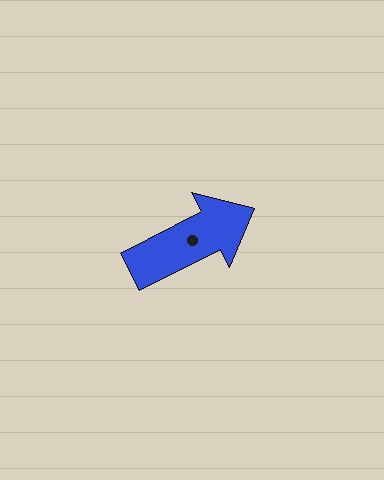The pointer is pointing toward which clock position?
Roughly 2 o'clock.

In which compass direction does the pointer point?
Northeast.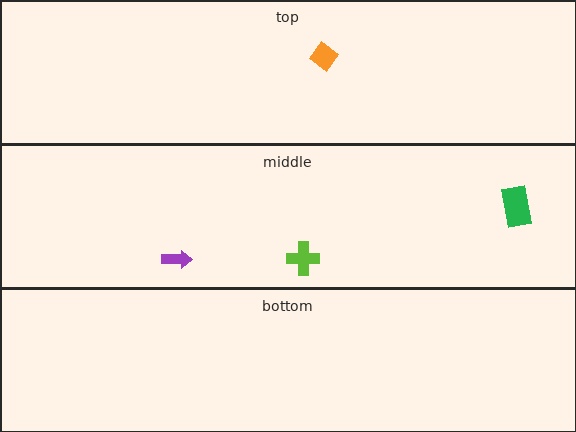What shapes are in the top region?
The orange diamond.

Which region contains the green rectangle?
The middle region.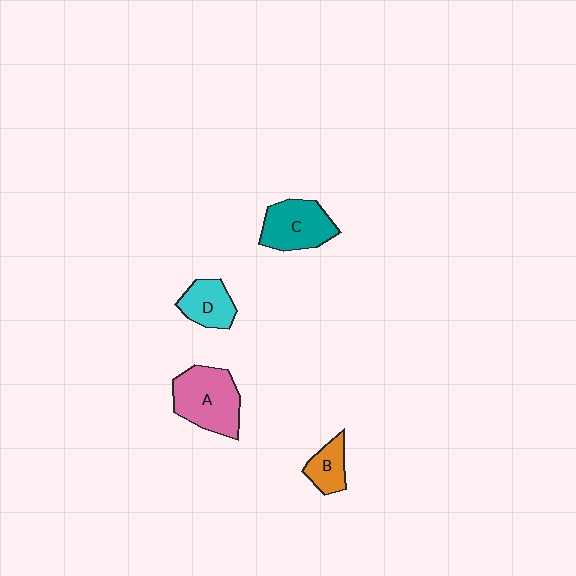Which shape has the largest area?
Shape A (pink).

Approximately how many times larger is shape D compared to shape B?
Approximately 1.2 times.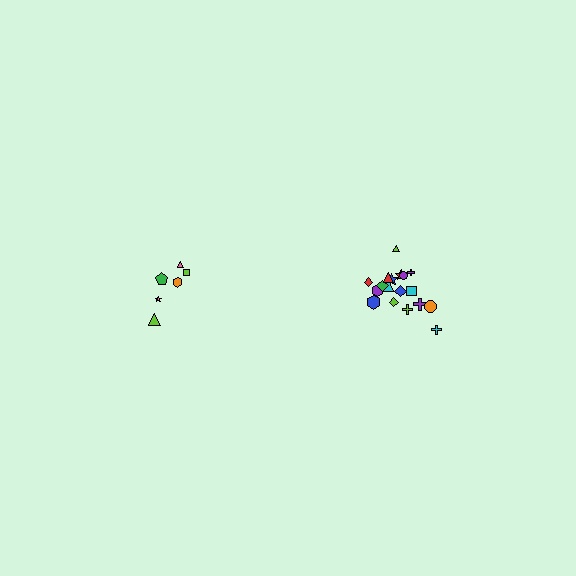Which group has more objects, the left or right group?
The right group.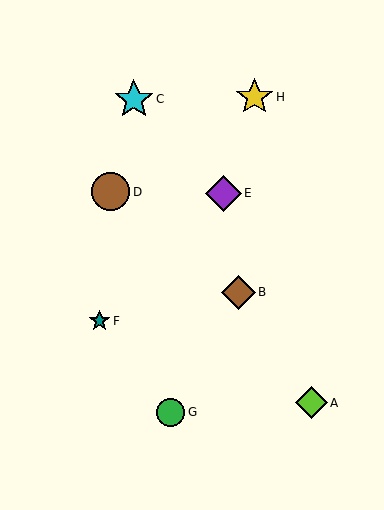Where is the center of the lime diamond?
The center of the lime diamond is at (311, 403).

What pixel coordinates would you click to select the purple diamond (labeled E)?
Click at (223, 193) to select the purple diamond E.